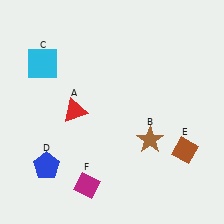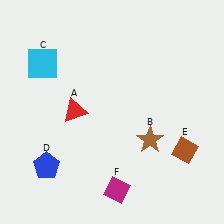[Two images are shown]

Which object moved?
The magenta diamond (F) moved right.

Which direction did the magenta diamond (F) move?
The magenta diamond (F) moved right.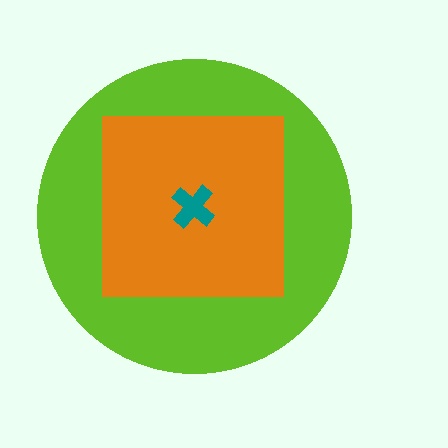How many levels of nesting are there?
3.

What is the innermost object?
The teal cross.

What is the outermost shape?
The lime circle.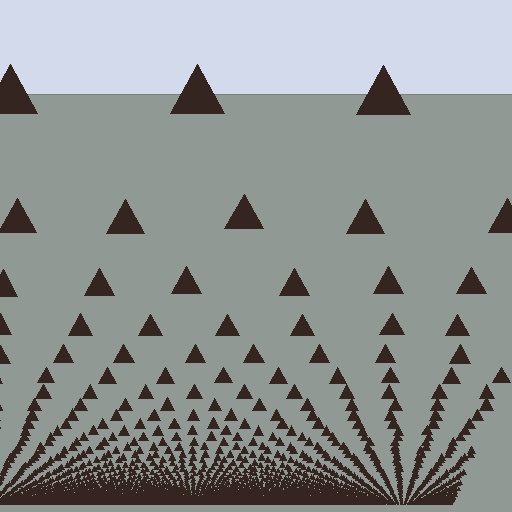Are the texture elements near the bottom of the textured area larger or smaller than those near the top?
Smaller. The gradient is inverted — elements near the bottom are smaller and denser.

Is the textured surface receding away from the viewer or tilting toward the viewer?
The surface appears to tilt toward the viewer. Texture elements get larger and sparser toward the top.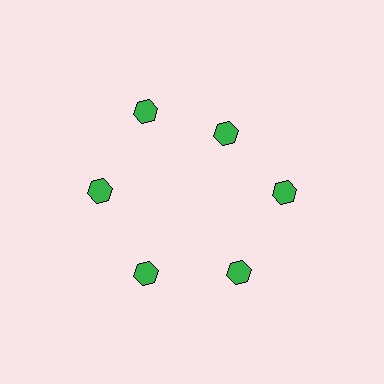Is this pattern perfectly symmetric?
No. The 6 green hexagons are arranged in a ring, but one element near the 1 o'clock position is pulled inward toward the center, breaking the 6-fold rotational symmetry.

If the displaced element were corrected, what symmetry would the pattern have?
It would have 6-fold rotational symmetry — the pattern would map onto itself every 60 degrees.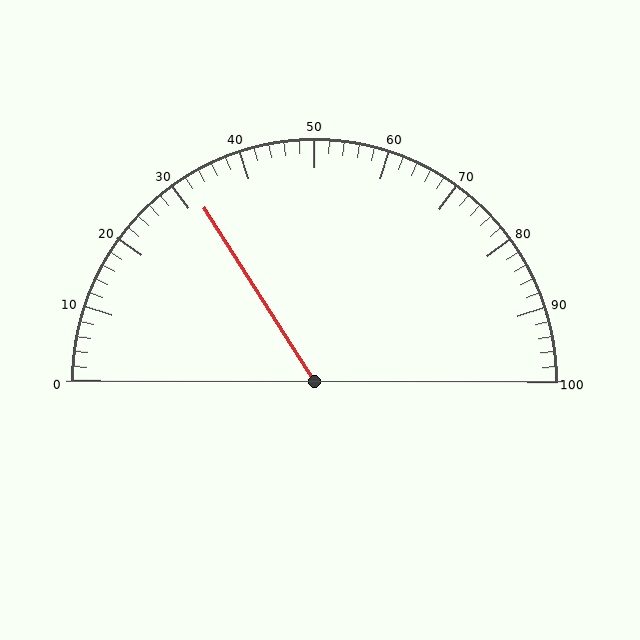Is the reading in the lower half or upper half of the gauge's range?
The reading is in the lower half of the range (0 to 100).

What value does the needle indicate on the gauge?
The needle indicates approximately 32.